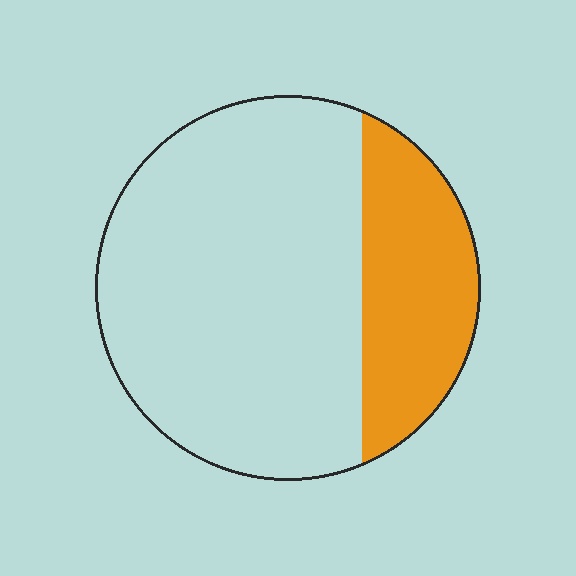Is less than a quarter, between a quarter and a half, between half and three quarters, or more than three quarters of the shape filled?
Between a quarter and a half.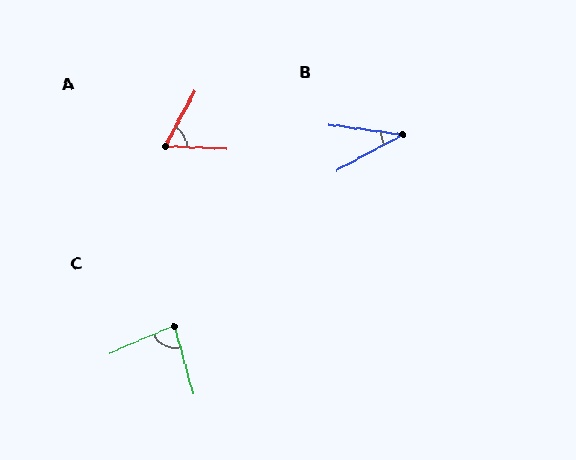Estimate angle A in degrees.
Approximately 64 degrees.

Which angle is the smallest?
B, at approximately 36 degrees.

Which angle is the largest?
C, at approximately 82 degrees.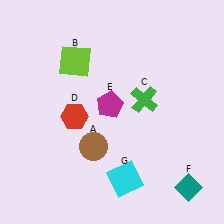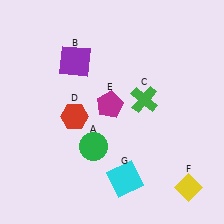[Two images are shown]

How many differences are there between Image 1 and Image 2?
There are 3 differences between the two images.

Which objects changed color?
A changed from brown to green. B changed from lime to purple. F changed from teal to yellow.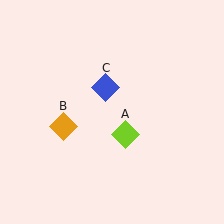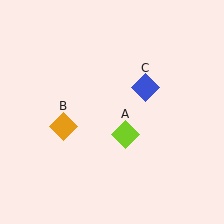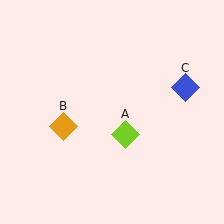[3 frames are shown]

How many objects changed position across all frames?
1 object changed position: blue diamond (object C).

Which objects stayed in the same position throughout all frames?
Lime diamond (object A) and orange diamond (object B) remained stationary.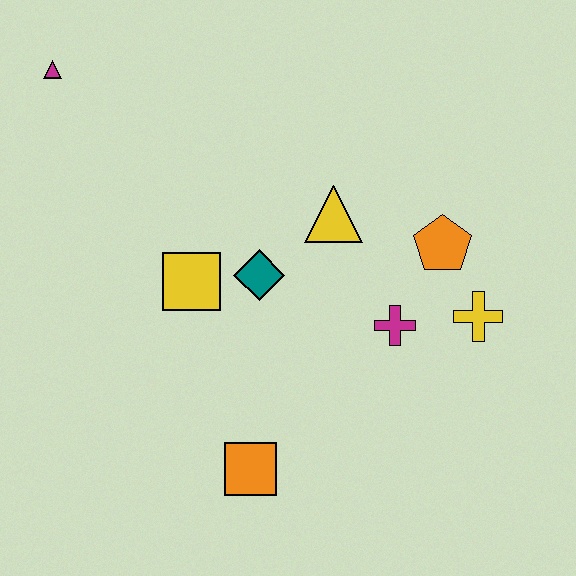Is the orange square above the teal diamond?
No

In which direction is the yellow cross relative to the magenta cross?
The yellow cross is to the right of the magenta cross.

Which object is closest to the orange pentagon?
The yellow cross is closest to the orange pentagon.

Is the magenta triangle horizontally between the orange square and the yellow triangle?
No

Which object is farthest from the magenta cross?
The magenta triangle is farthest from the magenta cross.